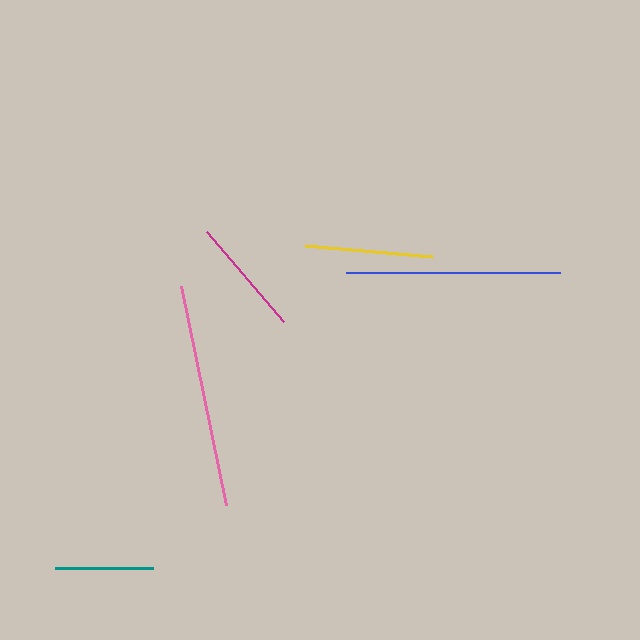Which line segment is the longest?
The pink line is the longest at approximately 223 pixels.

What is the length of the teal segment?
The teal segment is approximately 98 pixels long.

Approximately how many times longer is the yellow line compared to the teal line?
The yellow line is approximately 1.3 times the length of the teal line.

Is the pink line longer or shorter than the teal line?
The pink line is longer than the teal line.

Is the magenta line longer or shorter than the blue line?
The blue line is longer than the magenta line.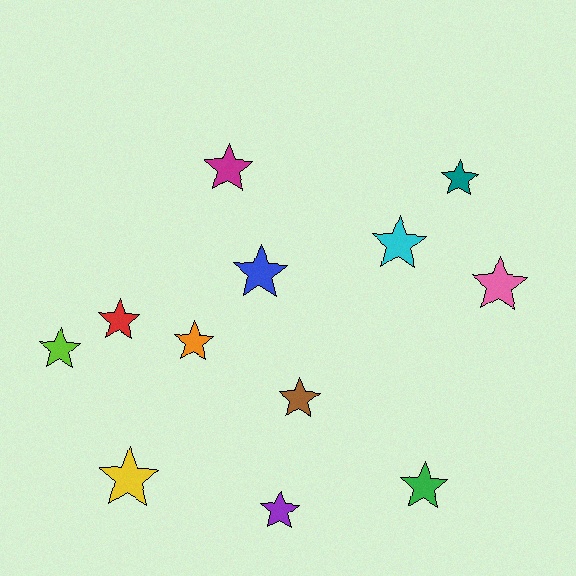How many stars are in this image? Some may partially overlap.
There are 12 stars.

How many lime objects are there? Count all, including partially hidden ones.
There is 1 lime object.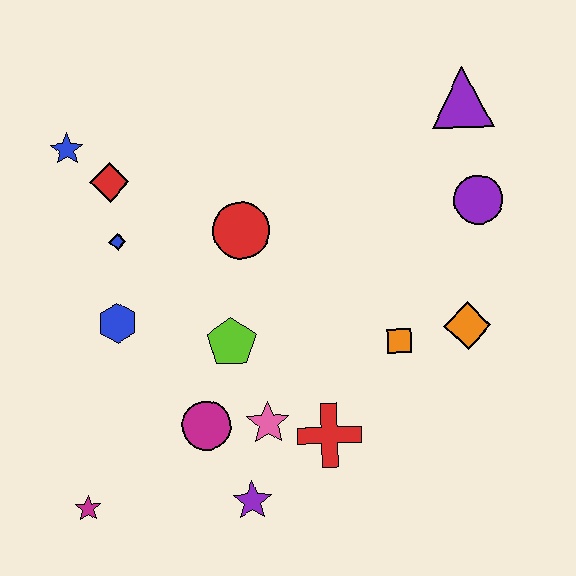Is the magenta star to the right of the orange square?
No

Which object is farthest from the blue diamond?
The purple triangle is farthest from the blue diamond.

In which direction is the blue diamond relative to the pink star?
The blue diamond is above the pink star.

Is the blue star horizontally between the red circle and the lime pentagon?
No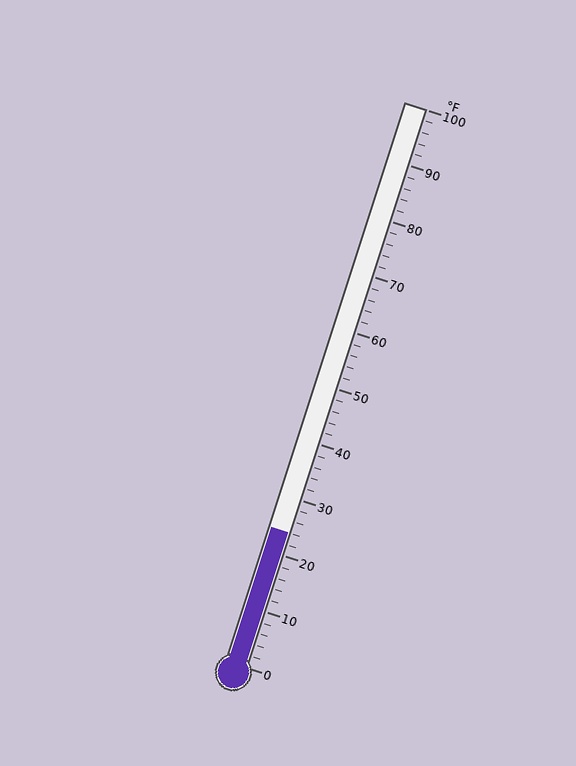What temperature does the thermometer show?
The thermometer shows approximately 24°F.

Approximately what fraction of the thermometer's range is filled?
The thermometer is filled to approximately 25% of its range.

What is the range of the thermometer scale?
The thermometer scale ranges from 0°F to 100°F.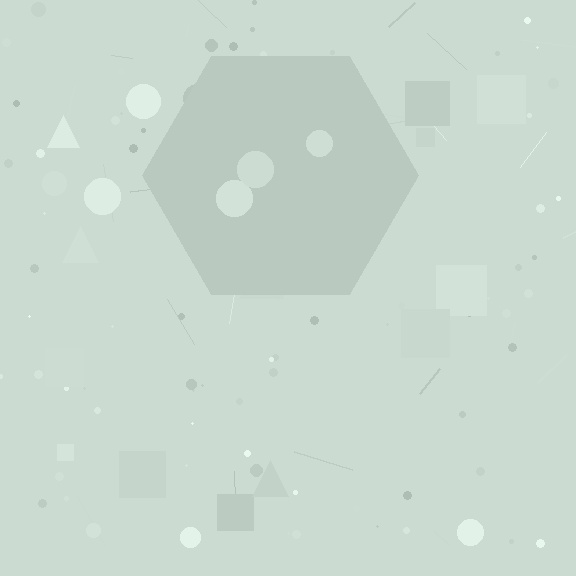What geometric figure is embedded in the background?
A hexagon is embedded in the background.